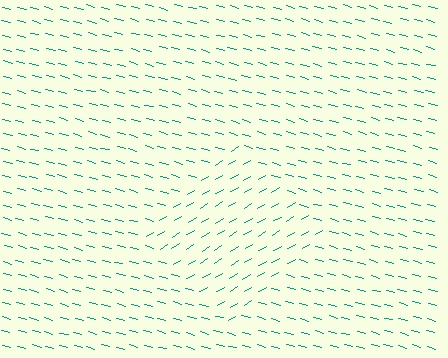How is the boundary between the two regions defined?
The boundary is defined purely by a change in line orientation (approximately 45 degrees difference). All lines are the same color and thickness.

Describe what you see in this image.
The image is filled with small teal line segments. A diamond region in the image has lines oriented differently from the surrounding lines, creating a visible texture boundary.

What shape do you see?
I see a diamond.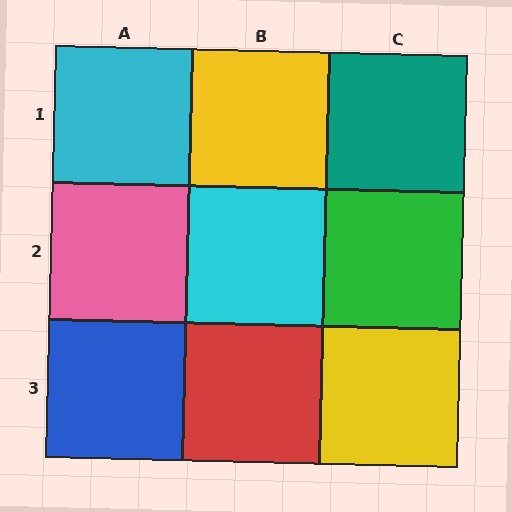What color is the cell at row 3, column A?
Blue.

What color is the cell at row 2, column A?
Pink.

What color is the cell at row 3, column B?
Red.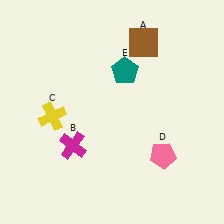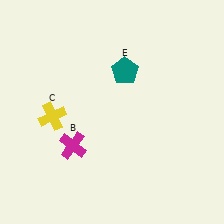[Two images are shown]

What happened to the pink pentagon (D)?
The pink pentagon (D) was removed in Image 2. It was in the bottom-right area of Image 1.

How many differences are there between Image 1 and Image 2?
There are 2 differences between the two images.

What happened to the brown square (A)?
The brown square (A) was removed in Image 2. It was in the top-right area of Image 1.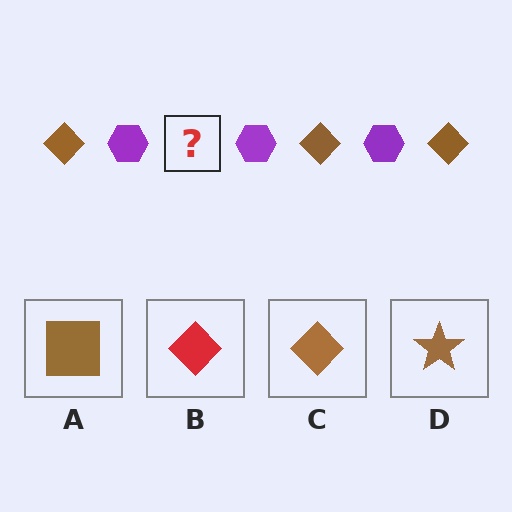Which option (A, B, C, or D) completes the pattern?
C.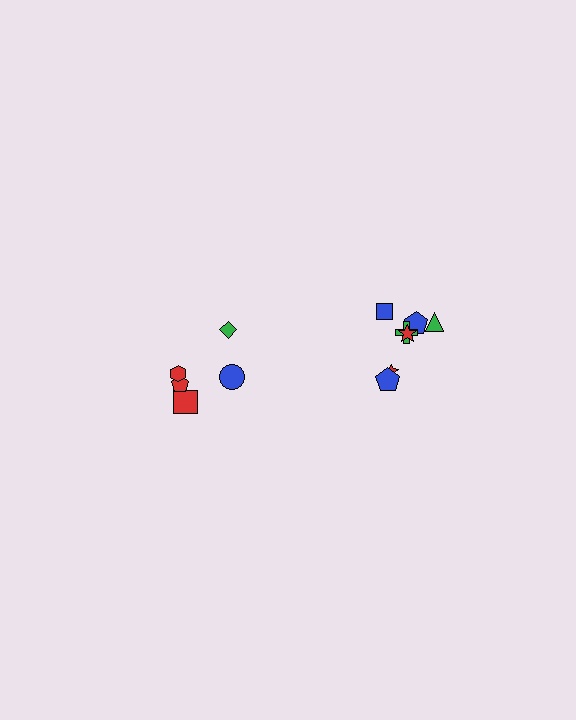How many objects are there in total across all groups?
There are 12 objects.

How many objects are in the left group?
There are 5 objects.